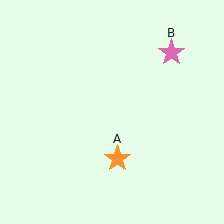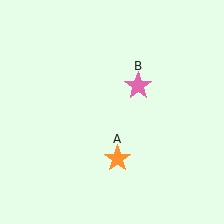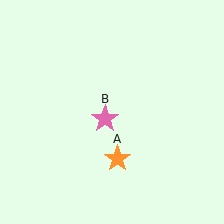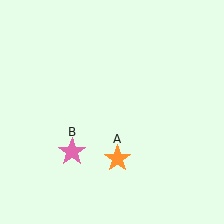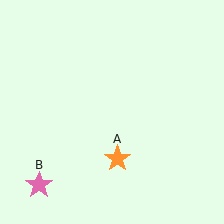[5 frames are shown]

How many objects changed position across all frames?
1 object changed position: pink star (object B).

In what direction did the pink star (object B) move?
The pink star (object B) moved down and to the left.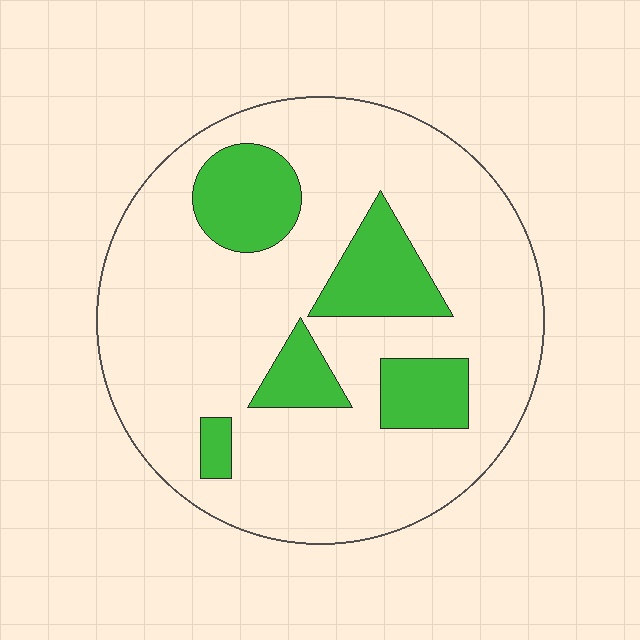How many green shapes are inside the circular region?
5.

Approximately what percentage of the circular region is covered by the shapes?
Approximately 20%.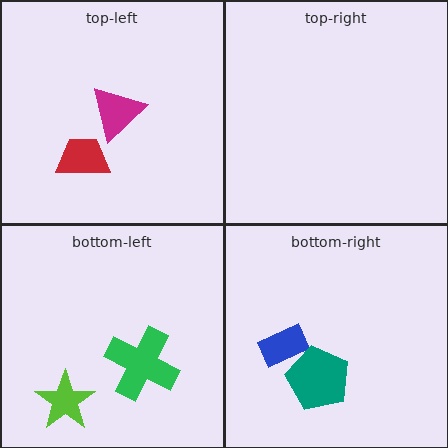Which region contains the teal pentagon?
The bottom-right region.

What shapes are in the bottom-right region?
The blue rectangle, the teal pentagon.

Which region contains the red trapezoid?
The top-left region.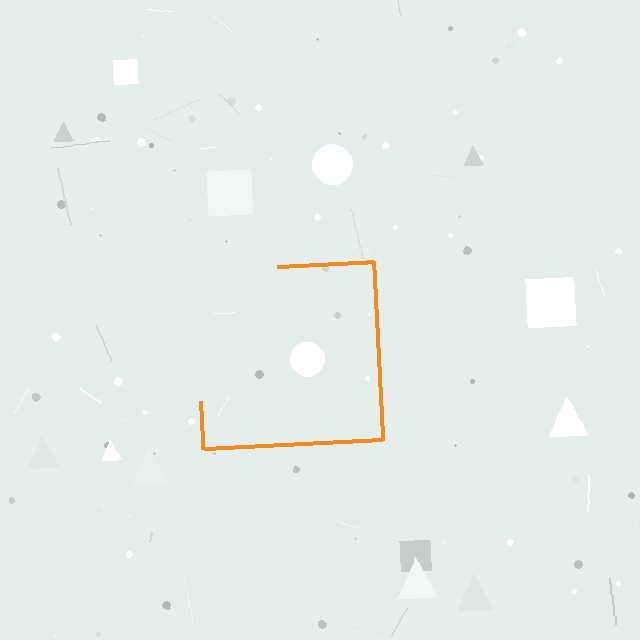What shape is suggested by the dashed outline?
The dashed outline suggests a square.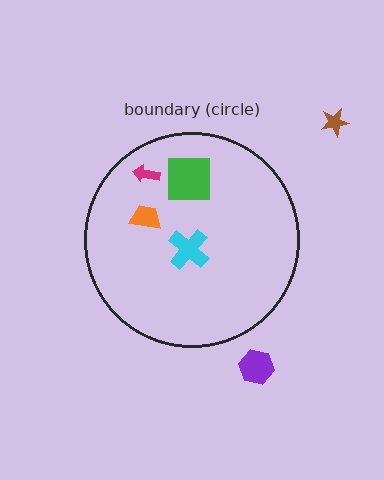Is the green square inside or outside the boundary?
Inside.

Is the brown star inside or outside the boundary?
Outside.